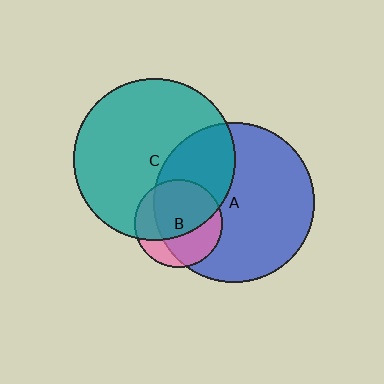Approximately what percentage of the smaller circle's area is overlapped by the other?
Approximately 35%.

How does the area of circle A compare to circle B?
Approximately 3.3 times.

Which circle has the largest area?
Circle C (teal).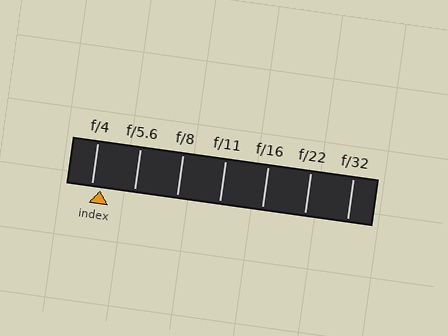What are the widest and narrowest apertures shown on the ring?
The widest aperture shown is f/4 and the narrowest is f/32.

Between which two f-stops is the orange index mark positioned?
The index mark is between f/4 and f/5.6.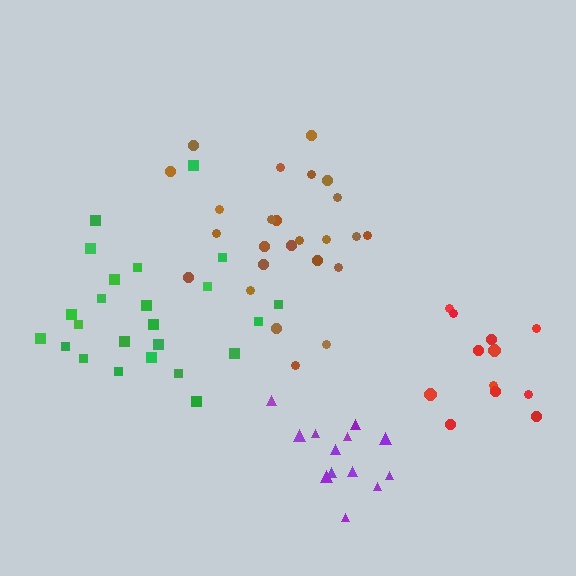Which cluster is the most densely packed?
Purple.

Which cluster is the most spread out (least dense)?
Red.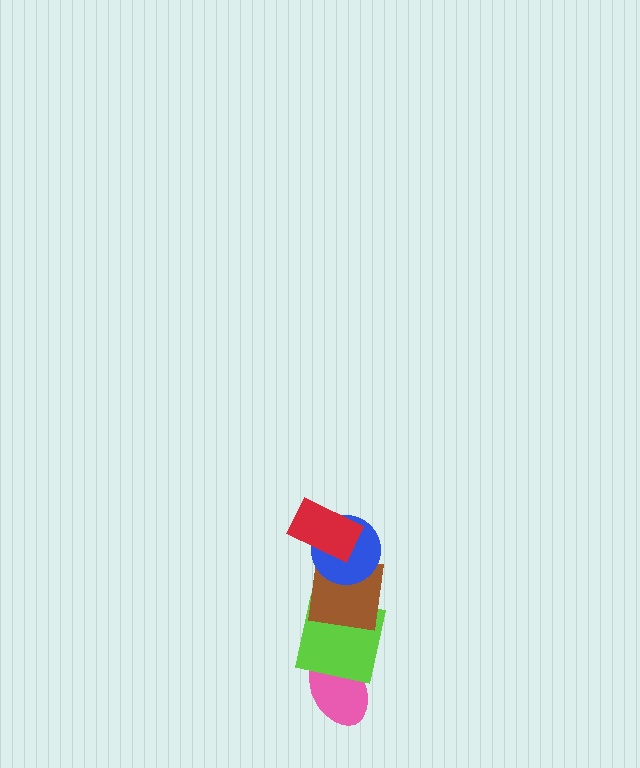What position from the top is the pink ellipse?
The pink ellipse is 5th from the top.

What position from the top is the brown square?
The brown square is 3rd from the top.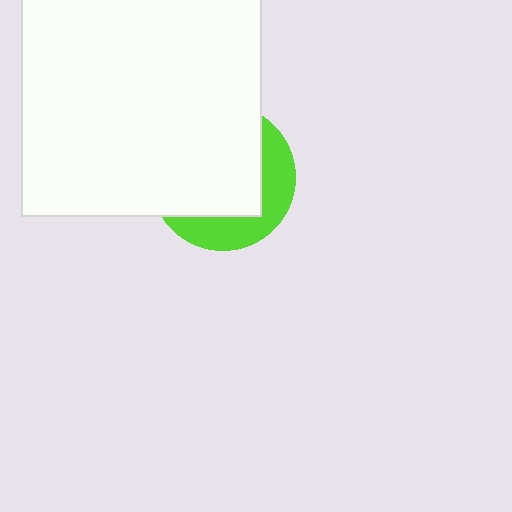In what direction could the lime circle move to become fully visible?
The lime circle could move toward the lower-right. That would shift it out from behind the white square entirely.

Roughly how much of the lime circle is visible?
A small part of it is visible (roughly 33%).